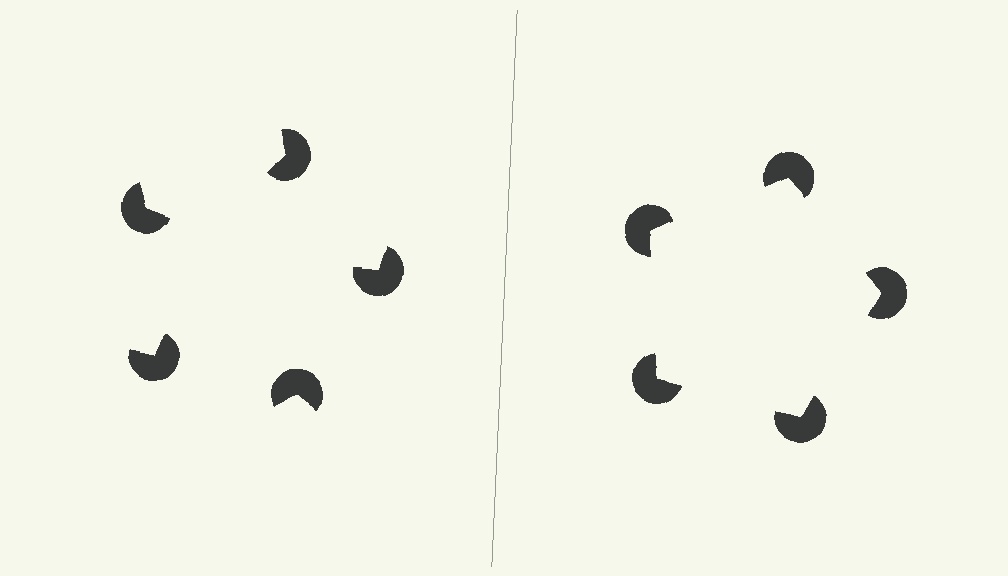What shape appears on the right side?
An illusory pentagon.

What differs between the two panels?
The pac-man discs are positioned identically on both sides; only the wedge orientations differ. On the right they align to a pentagon; on the left they are misaligned.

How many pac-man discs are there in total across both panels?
10 — 5 on each side.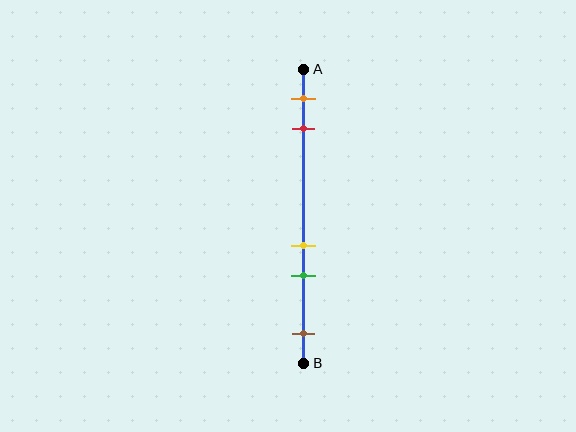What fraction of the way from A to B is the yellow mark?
The yellow mark is approximately 60% (0.6) of the way from A to B.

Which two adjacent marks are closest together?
The yellow and green marks are the closest adjacent pair.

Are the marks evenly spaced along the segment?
No, the marks are not evenly spaced.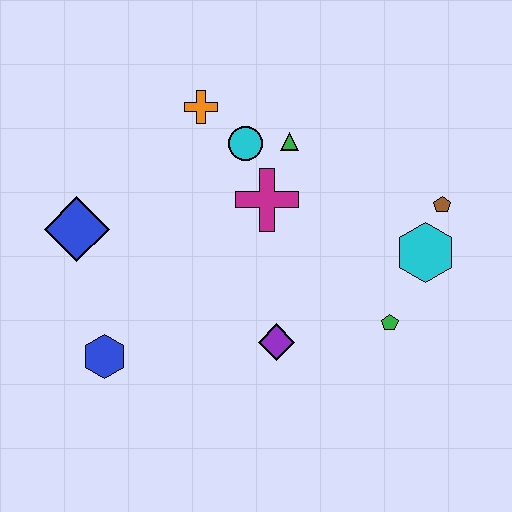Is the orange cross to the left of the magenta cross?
Yes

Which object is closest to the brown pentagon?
The cyan hexagon is closest to the brown pentagon.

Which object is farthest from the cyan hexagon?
The blue diamond is farthest from the cyan hexagon.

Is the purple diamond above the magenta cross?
No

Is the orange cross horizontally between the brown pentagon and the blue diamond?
Yes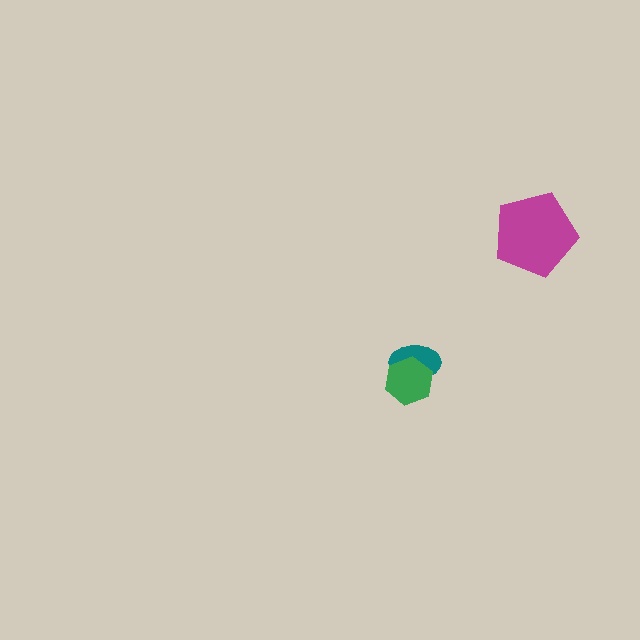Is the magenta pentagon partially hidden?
No, no other shape covers it.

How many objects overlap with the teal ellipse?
1 object overlaps with the teal ellipse.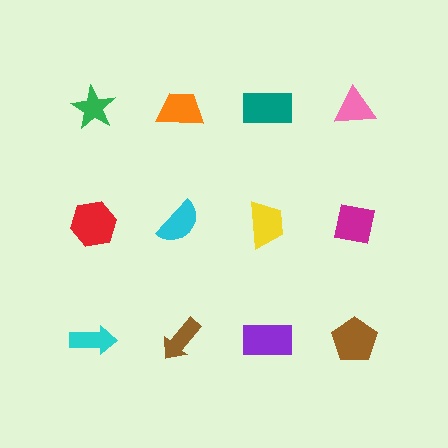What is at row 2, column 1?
A red hexagon.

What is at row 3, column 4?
A brown pentagon.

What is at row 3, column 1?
A cyan arrow.